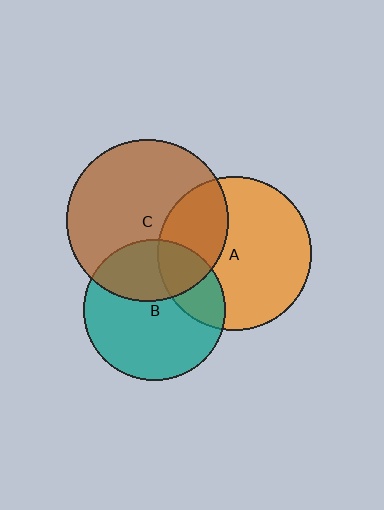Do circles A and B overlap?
Yes.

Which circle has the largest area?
Circle C (brown).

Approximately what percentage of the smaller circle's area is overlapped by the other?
Approximately 25%.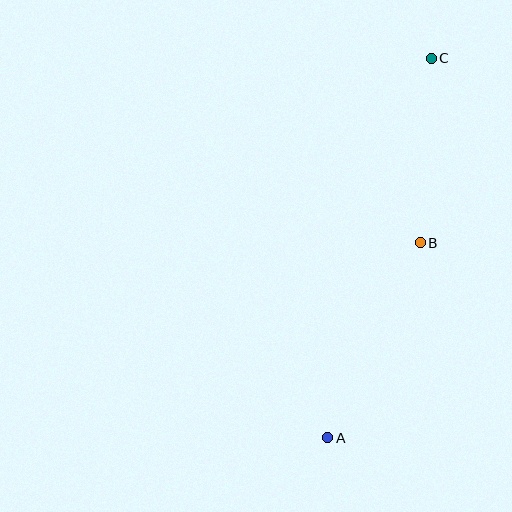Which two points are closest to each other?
Points B and C are closest to each other.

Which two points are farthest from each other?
Points A and C are farthest from each other.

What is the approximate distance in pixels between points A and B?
The distance between A and B is approximately 216 pixels.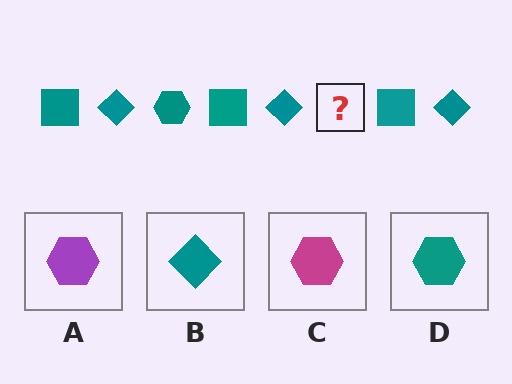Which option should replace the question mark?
Option D.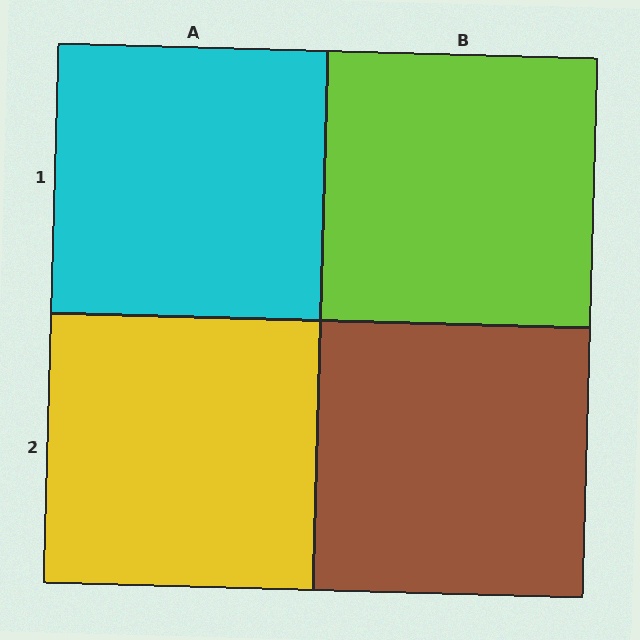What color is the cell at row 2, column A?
Yellow.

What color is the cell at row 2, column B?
Brown.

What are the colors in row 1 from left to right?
Cyan, lime.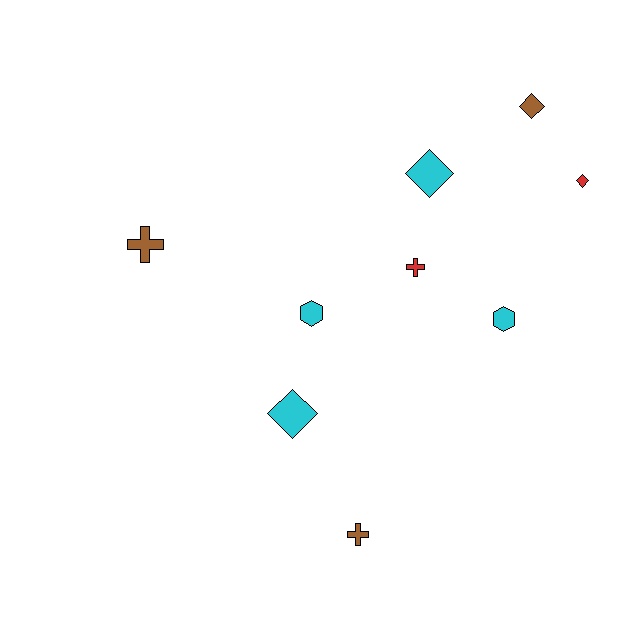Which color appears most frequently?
Cyan, with 4 objects.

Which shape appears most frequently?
Diamond, with 4 objects.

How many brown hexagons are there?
There are no brown hexagons.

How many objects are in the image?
There are 9 objects.